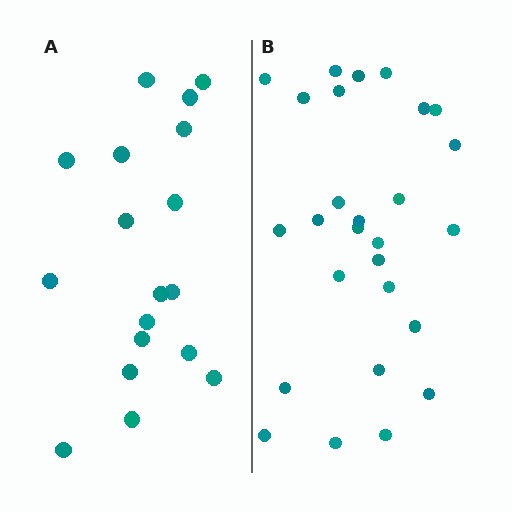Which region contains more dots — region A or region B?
Region B (the right region) has more dots.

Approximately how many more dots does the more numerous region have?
Region B has roughly 8 or so more dots than region A.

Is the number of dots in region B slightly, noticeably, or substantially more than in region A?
Region B has substantially more. The ratio is roughly 1.5 to 1.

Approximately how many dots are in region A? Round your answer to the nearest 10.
About 20 dots. (The exact count is 18, which rounds to 20.)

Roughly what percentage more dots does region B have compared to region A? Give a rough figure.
About 50% more.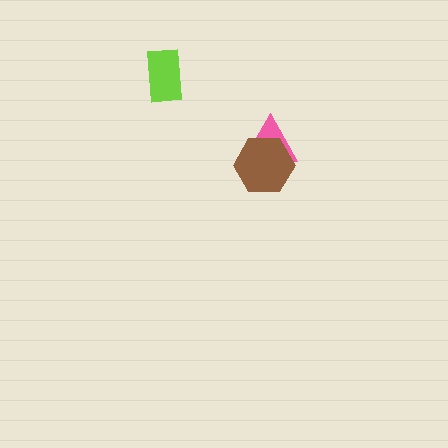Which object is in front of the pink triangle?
The brown hexagon is in front of the pink triangle.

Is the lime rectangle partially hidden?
No, no other shape covers it.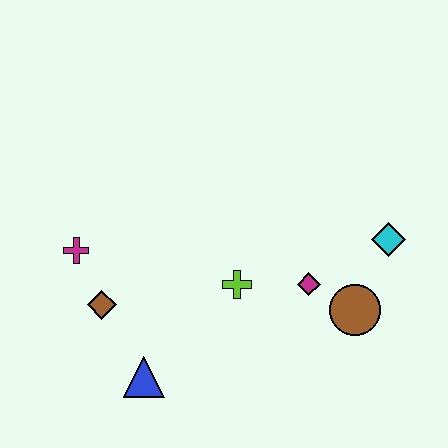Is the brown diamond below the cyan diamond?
Yes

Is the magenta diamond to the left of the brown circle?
Yes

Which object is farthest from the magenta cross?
The cyan diamond is farthest from the magenta cross.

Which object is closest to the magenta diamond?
The brown circle is closest to the magenta diamond.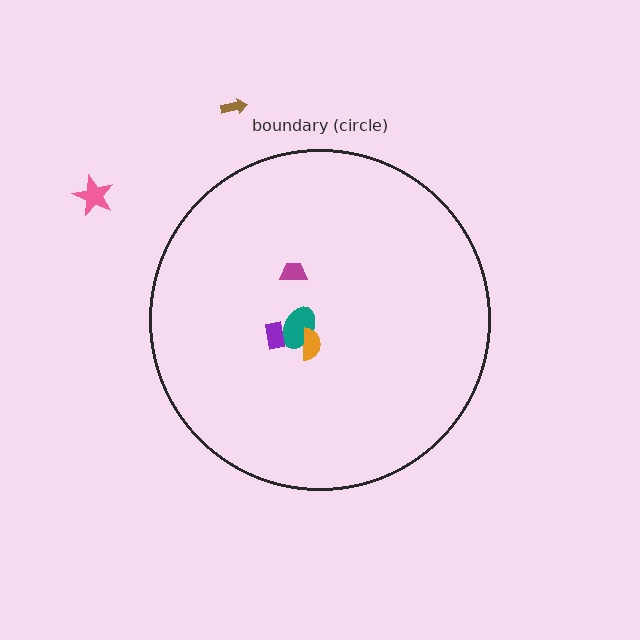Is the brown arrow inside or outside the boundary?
Outside.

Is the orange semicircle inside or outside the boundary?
Inside.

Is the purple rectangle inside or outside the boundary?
Inside.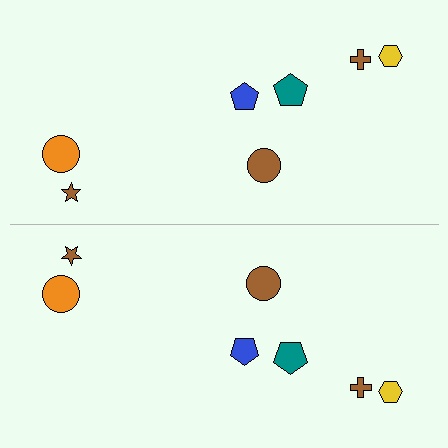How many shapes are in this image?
There are 14 shapes in this image.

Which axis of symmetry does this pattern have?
The pattern has a horizontal axis of symmetry running through the center of the image.